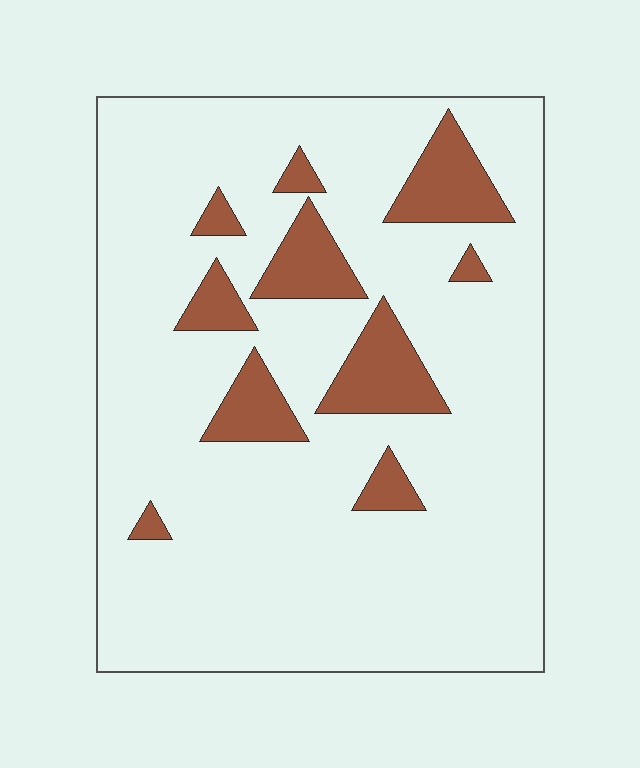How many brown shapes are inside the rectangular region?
10.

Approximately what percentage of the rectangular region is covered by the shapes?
Approximately 15%.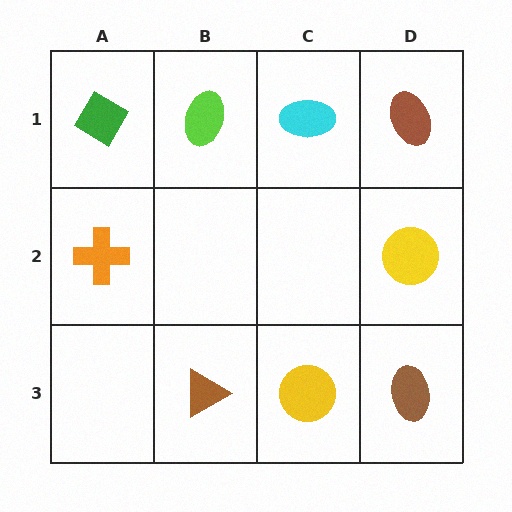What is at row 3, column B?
A brown triangle.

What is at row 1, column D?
A brown ellipse.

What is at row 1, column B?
A lime ellipse.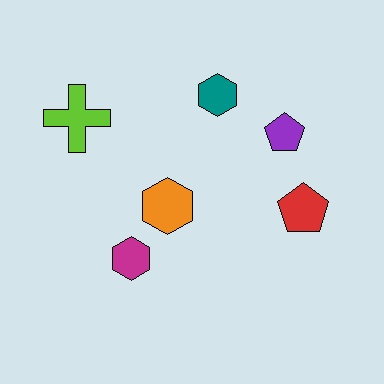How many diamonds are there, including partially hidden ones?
There are no diamonds.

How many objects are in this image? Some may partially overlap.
There are 6 objects.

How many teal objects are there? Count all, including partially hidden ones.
There is 1 teal object.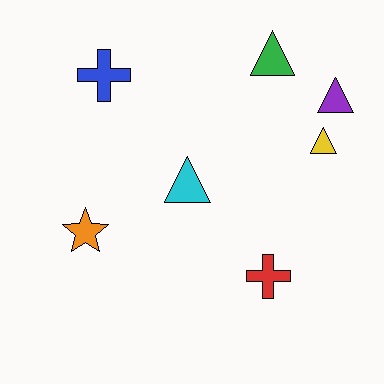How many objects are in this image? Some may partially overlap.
There are 7 objects.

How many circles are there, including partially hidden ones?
There are no circles.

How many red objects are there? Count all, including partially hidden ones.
There is 1 red object.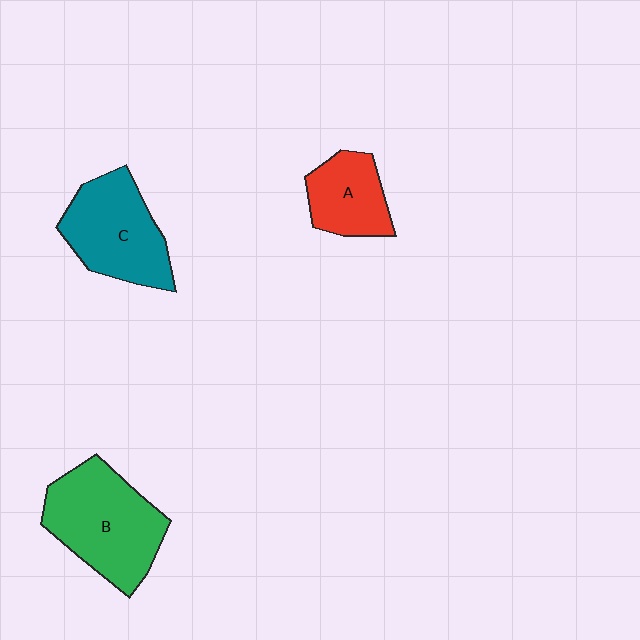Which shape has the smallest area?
Shape A (red).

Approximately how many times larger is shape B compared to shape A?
Approximately 1.8 times.